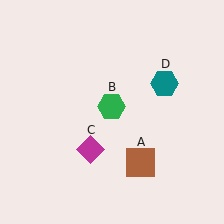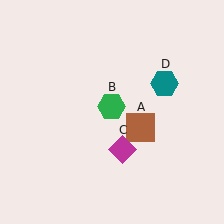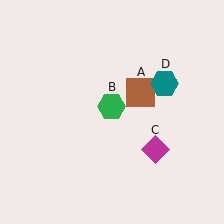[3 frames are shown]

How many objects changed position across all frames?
2 objects changed position: brown square (object A), magenta diamond (object C).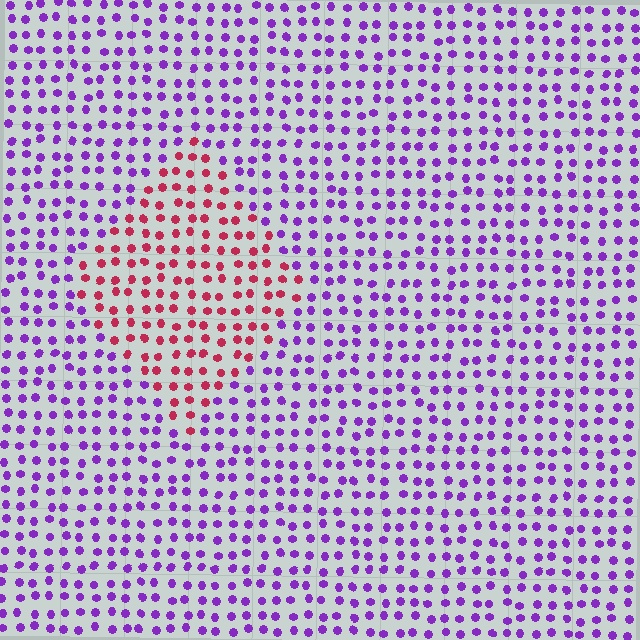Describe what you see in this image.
The image is filled with small purple elements in a uniform arrangement. A diamond-shaped region is visible where the elements are tinted to a slightly different hue, forming a subtle color boundary.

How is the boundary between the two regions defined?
The boundary is defined purely by a slight shift in hue (about 66 degrees). Spacing, size, and orientation are identical on both sides.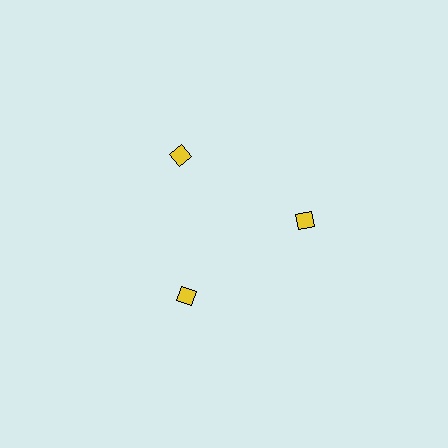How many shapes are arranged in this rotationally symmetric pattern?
There are 3 shapes, arranged in 3 groups of 1.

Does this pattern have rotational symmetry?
Yes, this pattern has 3-fold rotational symmetry. It looks the same after rotating 120 degrees around the center.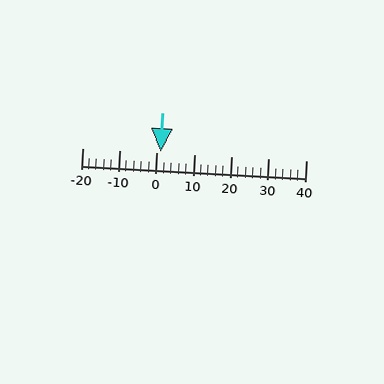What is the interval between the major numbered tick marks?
The major tick marks are spaced 10 units apart.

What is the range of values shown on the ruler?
The ruler shows values from -20 to 40.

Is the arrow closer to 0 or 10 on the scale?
The arrow is closer to 0.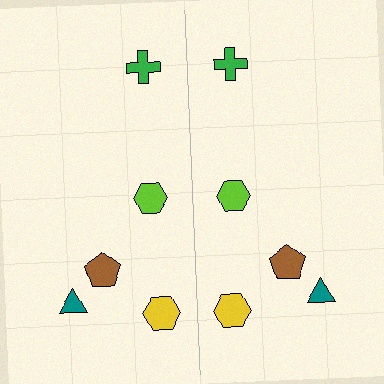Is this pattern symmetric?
Yes, this pattern has bilateral (reflection) symmetry.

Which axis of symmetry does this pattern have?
The pattern has a vertical axis of symmetry running through the center of the image.